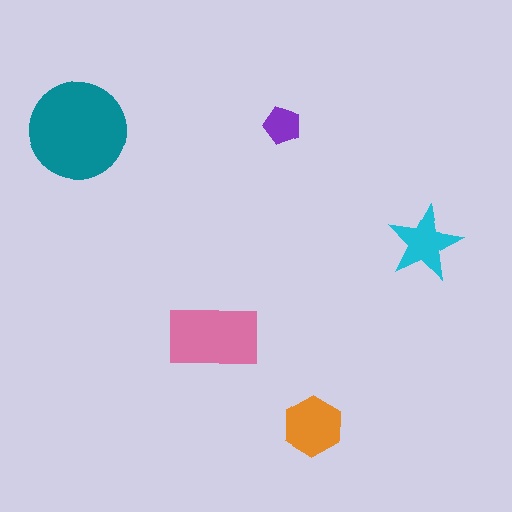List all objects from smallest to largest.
The purple pentagon, the cyan star, the orange hexagon, the pink rectangle, the teal circle.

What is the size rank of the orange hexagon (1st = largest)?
3rd.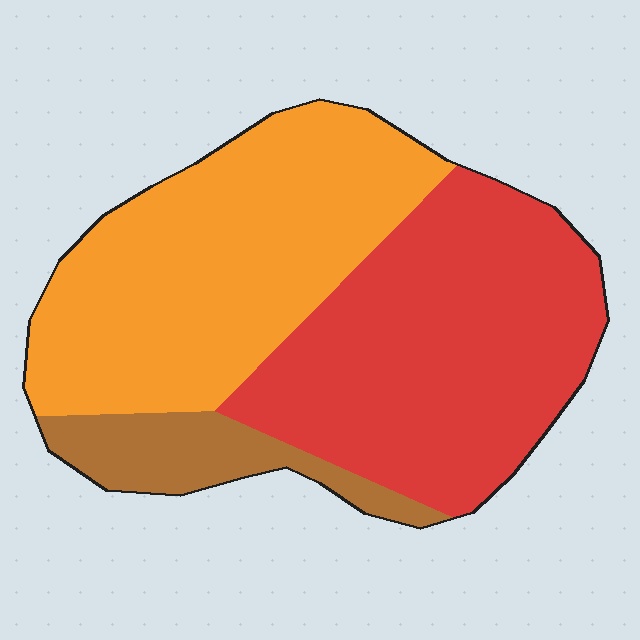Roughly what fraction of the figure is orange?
Orange takes up about two fifths (2/5) of the figure.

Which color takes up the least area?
Brown, at roughly 10%.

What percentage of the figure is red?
Red covers 45% of the figure.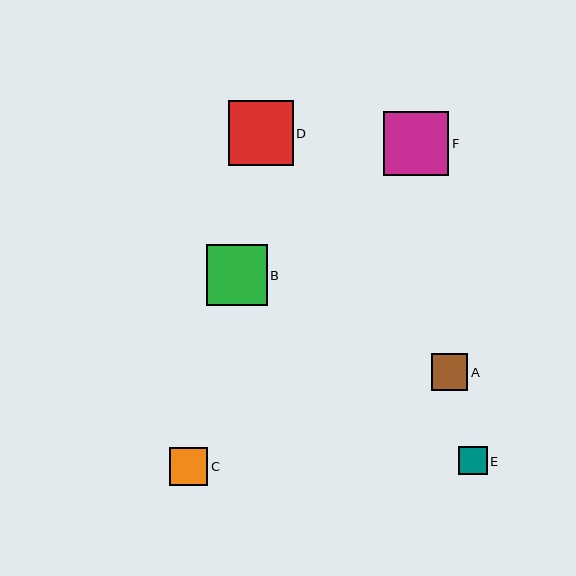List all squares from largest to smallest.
From largest to smallest: D, F, B, C, A, E.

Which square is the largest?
Square D is the largest with a size of approximately 65 pixels.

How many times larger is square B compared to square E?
Square B is approximately 2.2 times the size of square E.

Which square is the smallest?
Square E is the smallest with a size of approximately 28 pixels.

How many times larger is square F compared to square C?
Square F is approximately 1.7 times the size of square C.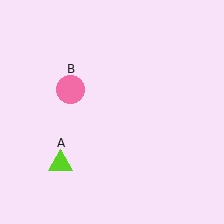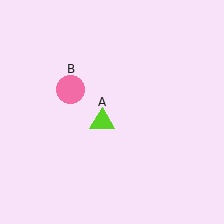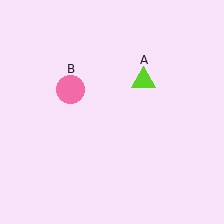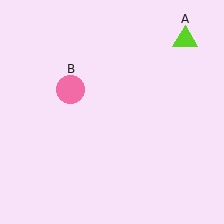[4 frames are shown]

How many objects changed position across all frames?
1 object changed position: lime triangle (object A).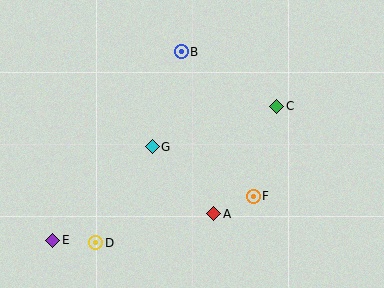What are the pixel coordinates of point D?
Point D is at (96, 243).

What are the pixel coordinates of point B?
Point B is at (181, 52).